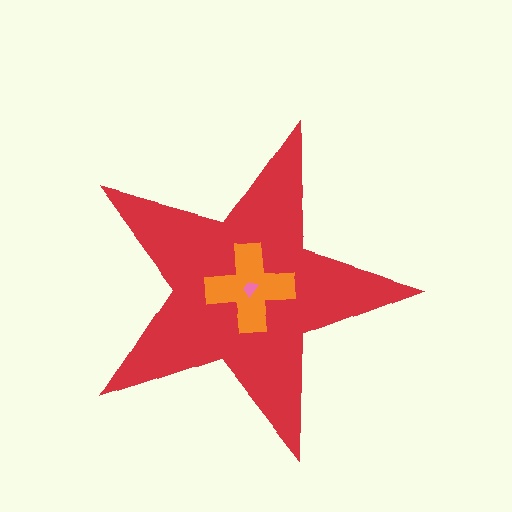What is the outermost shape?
The red star.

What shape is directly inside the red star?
The orange cross.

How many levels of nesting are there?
3.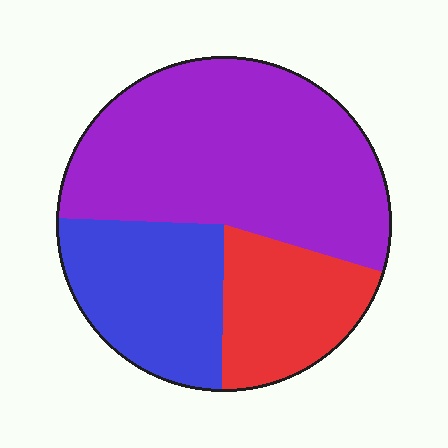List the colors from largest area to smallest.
From largest to smallest: purple, blue, red.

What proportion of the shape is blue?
Blue covers around 25% of the shape.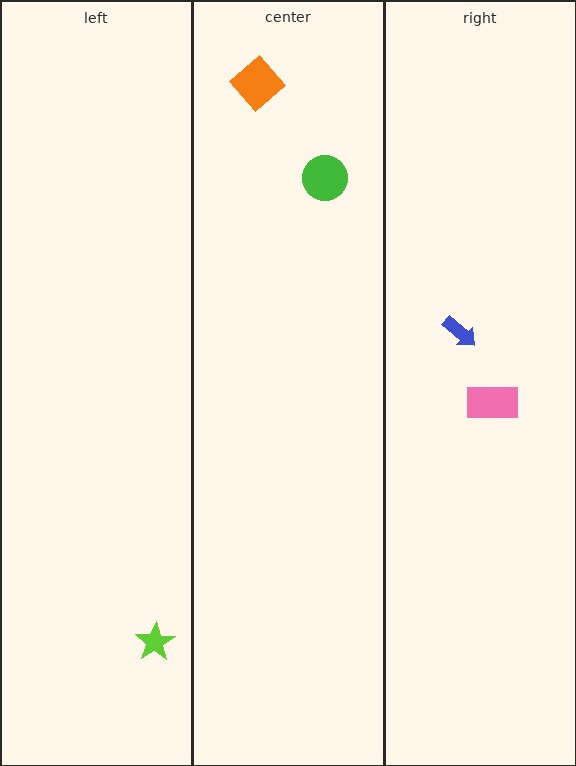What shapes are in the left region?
The lime star.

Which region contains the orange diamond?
The center region.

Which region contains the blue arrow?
The right region.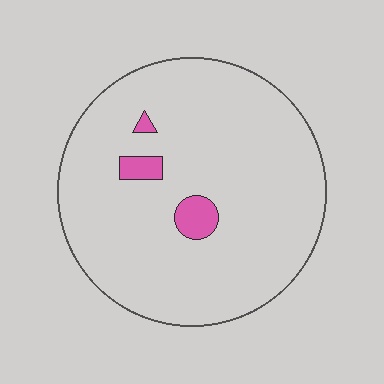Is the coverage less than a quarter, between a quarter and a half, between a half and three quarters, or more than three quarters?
Less than a quarter.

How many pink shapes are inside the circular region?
3.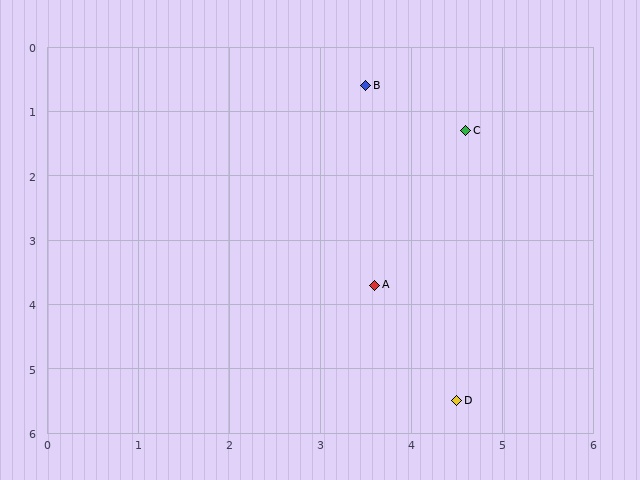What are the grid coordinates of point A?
Point A is at approximately (3.6, 3.7).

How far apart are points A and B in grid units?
Points A and B are about 3.1 grid units apart.